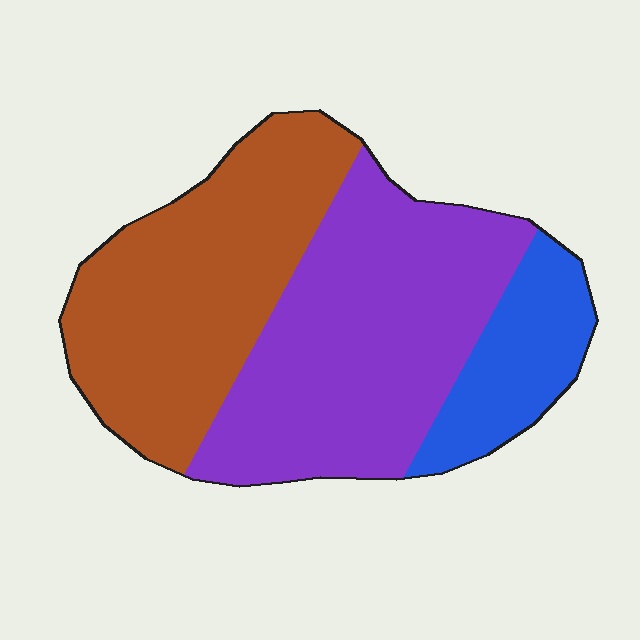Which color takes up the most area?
Purple, at roughly 45%.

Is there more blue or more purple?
Purple.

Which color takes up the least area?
Blue, at roughly 15%.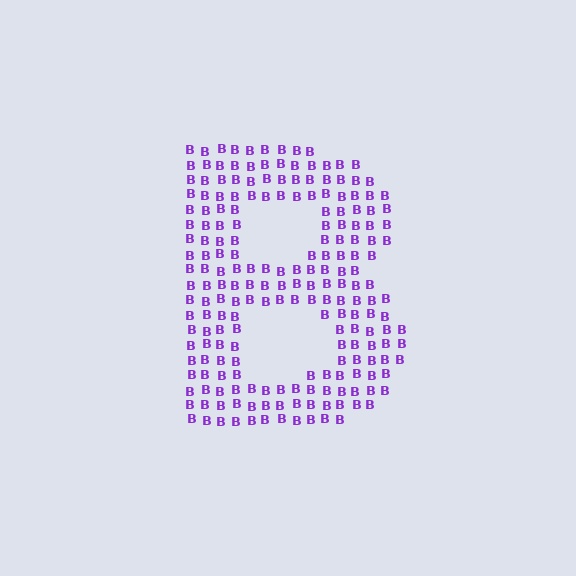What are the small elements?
The small elements are letter B's.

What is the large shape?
The large shape is the letter B.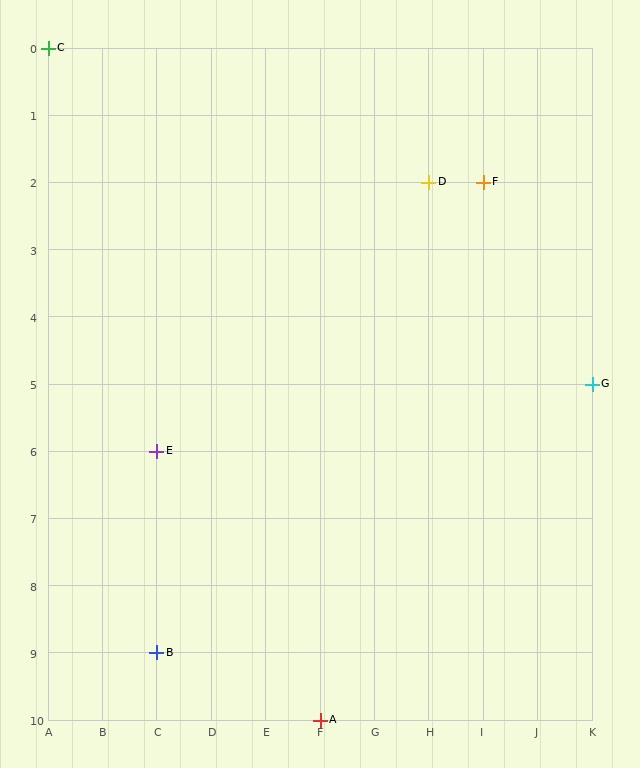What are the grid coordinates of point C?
Point C is at grid coordinates (A, 0).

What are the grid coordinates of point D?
Point D is at grid coordinates (H, 2).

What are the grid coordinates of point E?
Point E is at grid coordinates (C, 6).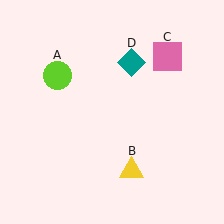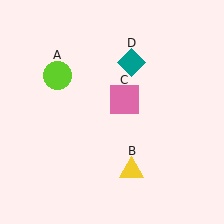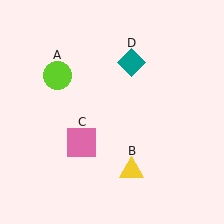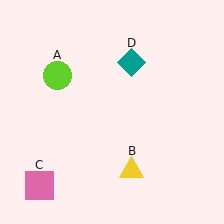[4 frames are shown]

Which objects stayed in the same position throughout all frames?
Lime circle (object A) and yellow triangle (object B) and teal diamond (object D) remained stationary.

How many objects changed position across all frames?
1 object changed position: pink square (object C).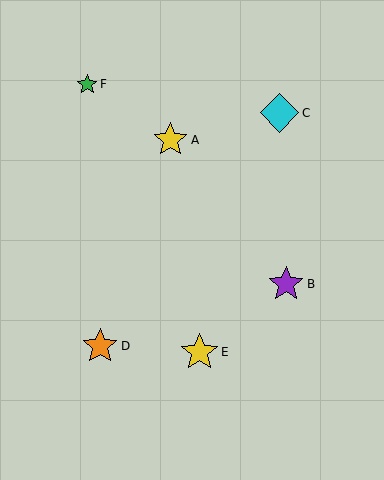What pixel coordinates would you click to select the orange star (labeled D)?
Click at (100, 346) to select the orange star D.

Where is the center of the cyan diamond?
The center of the cyan diamond is at (280, 113).